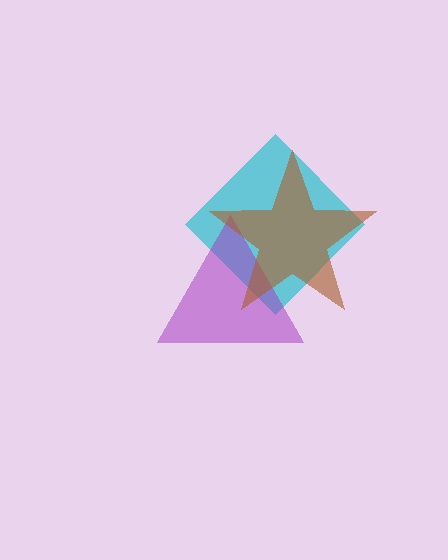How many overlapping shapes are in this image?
There are 3 overlapping shapes in the image.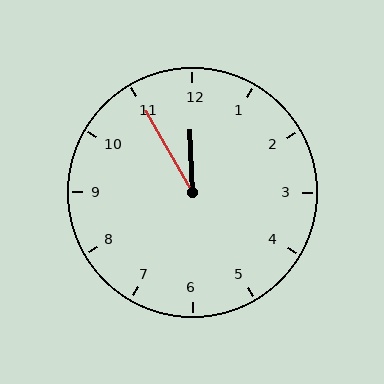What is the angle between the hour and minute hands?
Approximately 28 degrees.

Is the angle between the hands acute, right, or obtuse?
It is acute.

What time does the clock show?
11:55.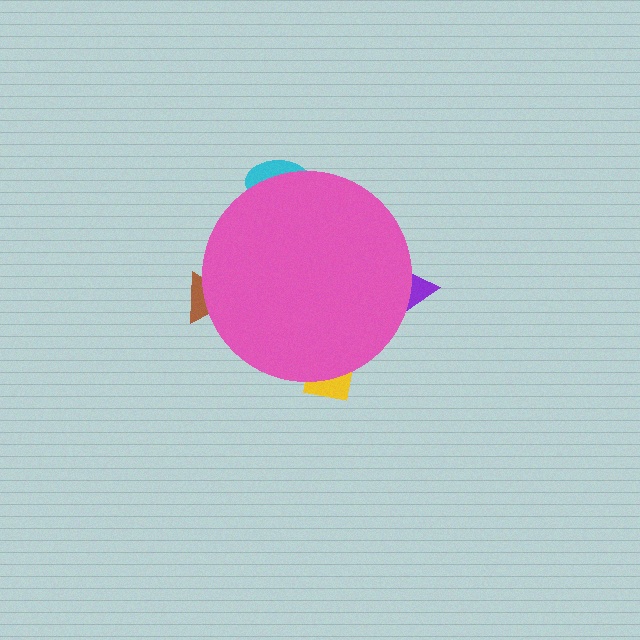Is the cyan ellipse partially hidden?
Yes, the cyan ellipse is partially hidden behind the pink circle.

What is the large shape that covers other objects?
A pink circle.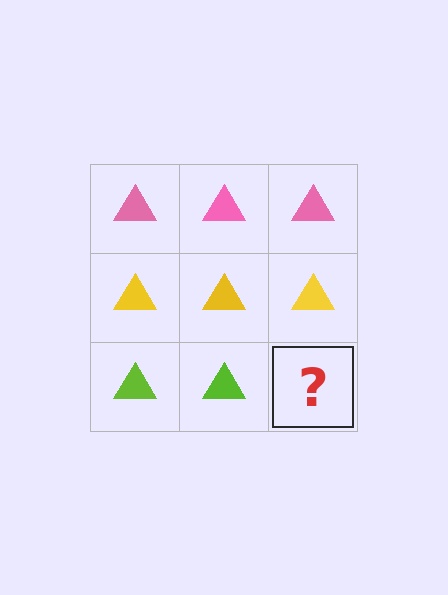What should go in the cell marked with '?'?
The missing cell should contain a lime triangle.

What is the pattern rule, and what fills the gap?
The rule is that each row has a consistent color. The gap should be filled with a lime triangle.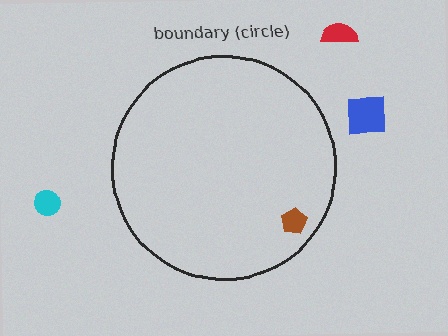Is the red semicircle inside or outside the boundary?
Outside.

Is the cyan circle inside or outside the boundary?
Outside.